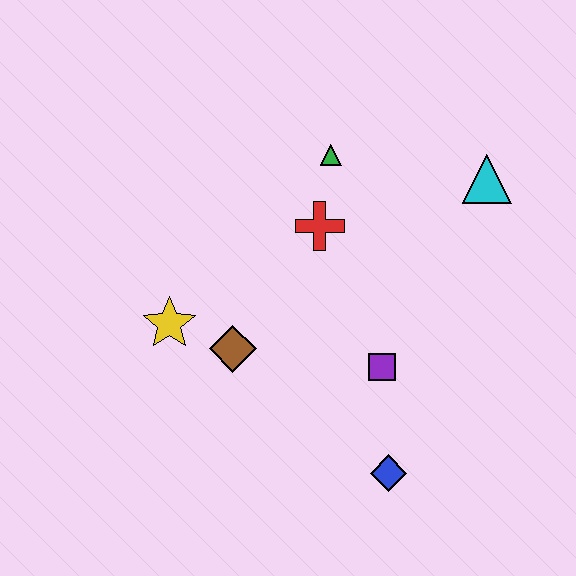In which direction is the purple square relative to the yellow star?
The purple square is to the right of the yellow star.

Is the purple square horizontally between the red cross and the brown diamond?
No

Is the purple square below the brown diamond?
Yes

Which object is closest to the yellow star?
The brown diamond is closest to the yellow star.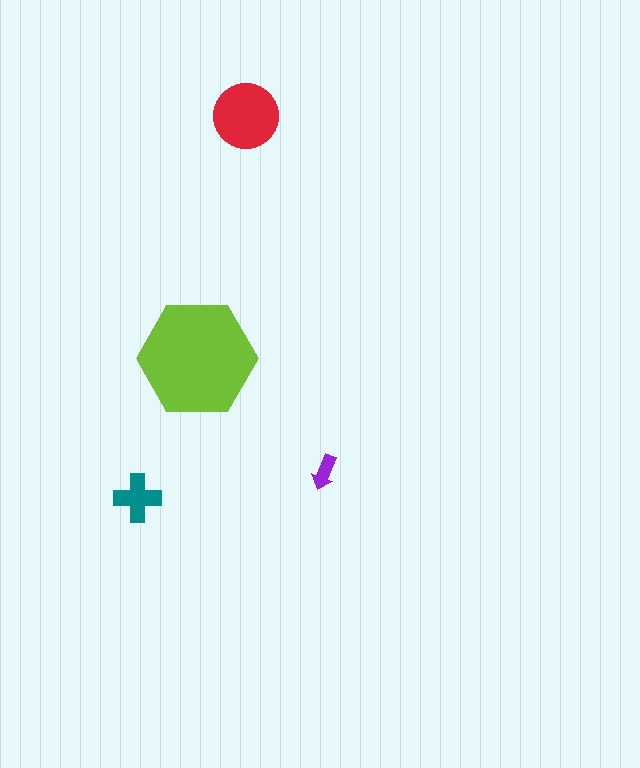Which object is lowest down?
The teal cross is bottommost.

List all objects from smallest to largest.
The purple arrow, the teal cross, the red circle, the lime hexagon.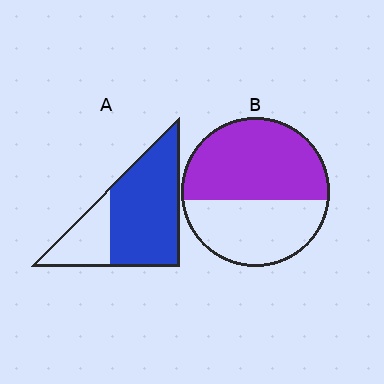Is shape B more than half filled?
Yes.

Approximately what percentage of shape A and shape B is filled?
A is approximately 70% and B is approximately 55%.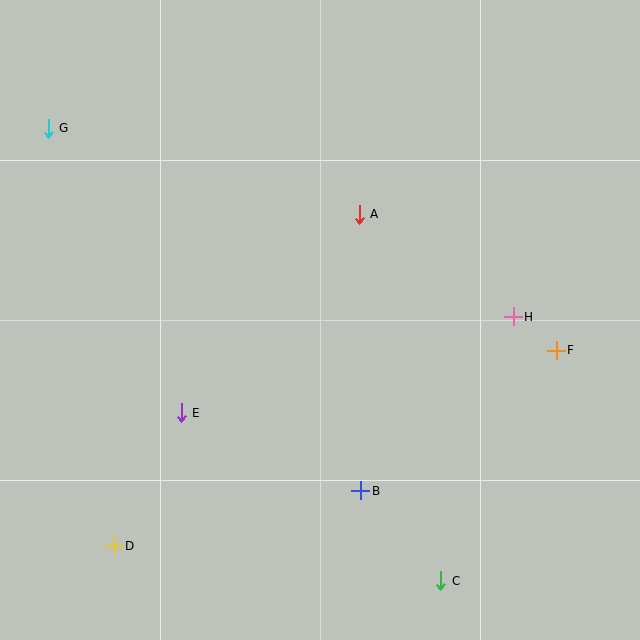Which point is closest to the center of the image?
Point A at (359, 214) is closest to the center.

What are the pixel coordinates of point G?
Point G is at (48, 128).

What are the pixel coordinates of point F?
Point F is at (556, 350).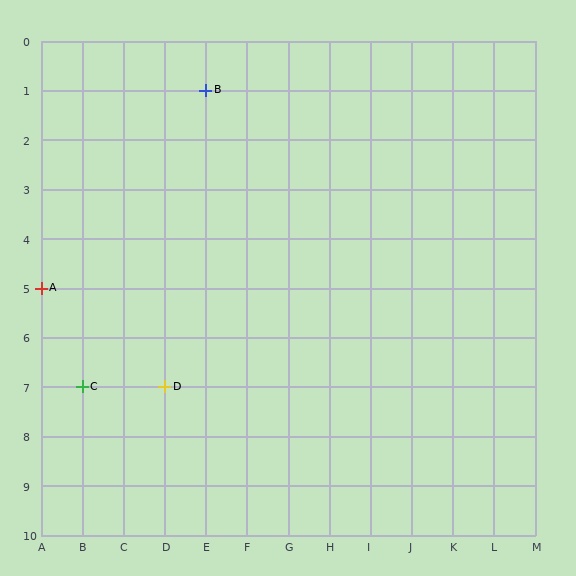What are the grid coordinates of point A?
Point A is at grid coordinates (A, 5).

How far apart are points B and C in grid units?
Points B and C are 3 columns and 6 rows apart (about 6.7 grid units diagonally).